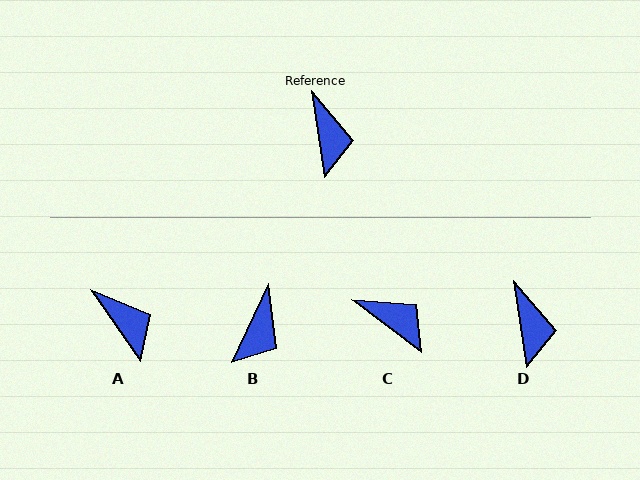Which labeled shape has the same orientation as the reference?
D.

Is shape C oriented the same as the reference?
No, it is off by about 44 degrees.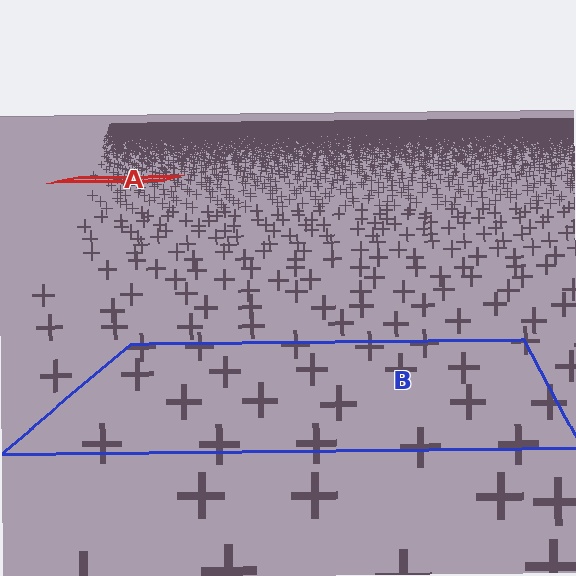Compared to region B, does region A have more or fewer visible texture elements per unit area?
Region A has more texture elements per unit area — they are packed more densely because it is farther away.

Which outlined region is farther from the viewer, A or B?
Region A is farther from the viewer — the texture elements inside it appear smaller and more densely packed.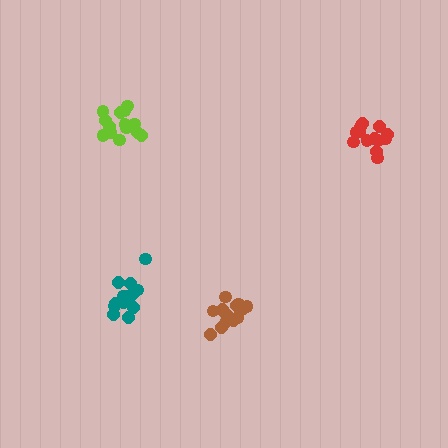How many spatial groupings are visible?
There are 4 spatial groupings.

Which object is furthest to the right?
The red cluster is rightmost.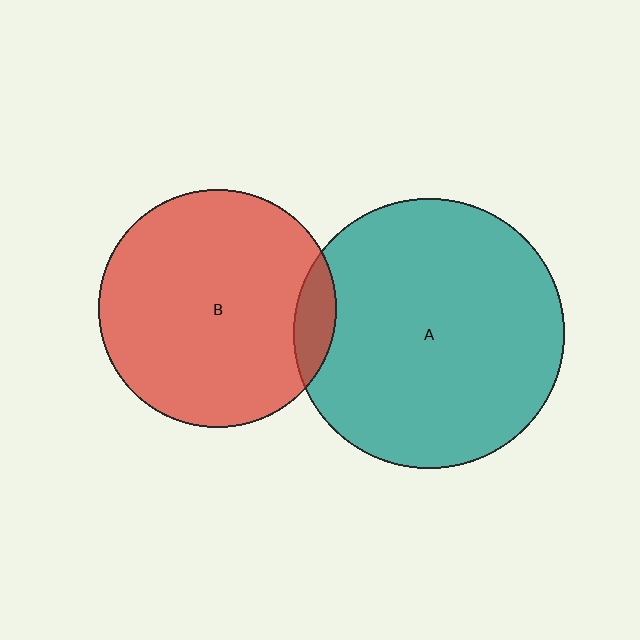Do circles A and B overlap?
Yes.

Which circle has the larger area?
Circle A (teal).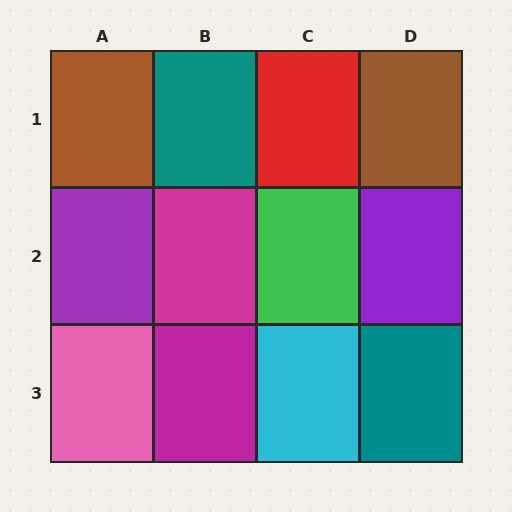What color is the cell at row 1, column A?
Brown.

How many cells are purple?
2 cells are purple.